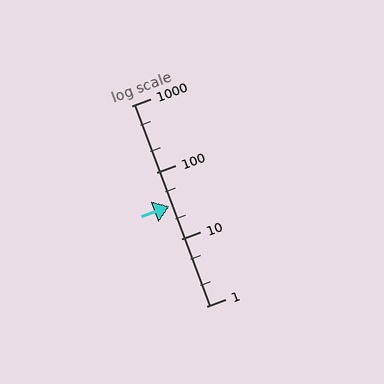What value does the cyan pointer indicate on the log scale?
The pointer indicates approximately 31.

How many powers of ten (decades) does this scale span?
The scale spans 3 decades, from 1 to 1000.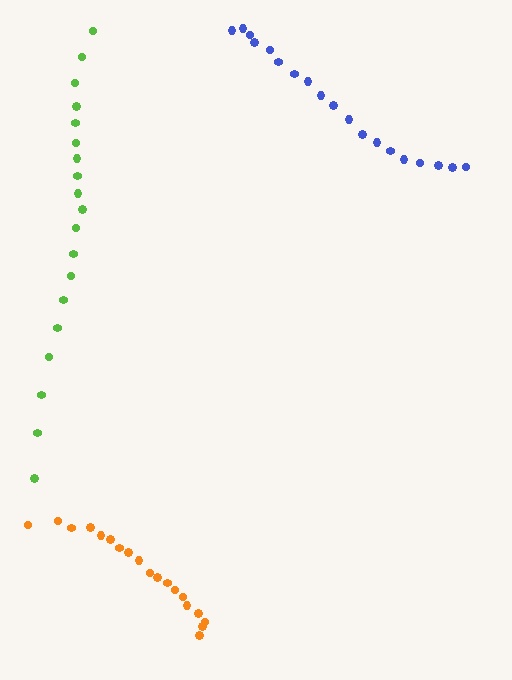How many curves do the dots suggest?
There are 3 distinct paths.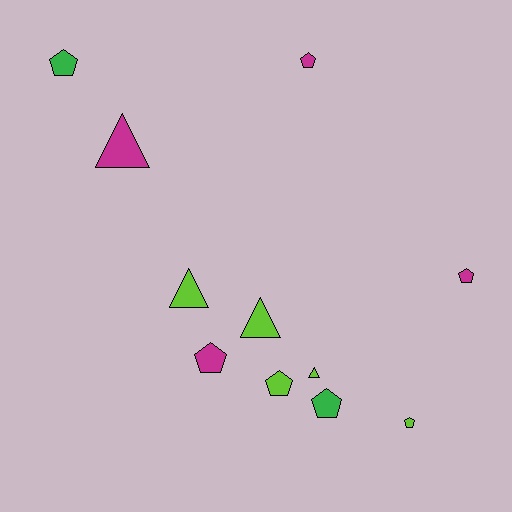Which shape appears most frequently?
Pentagon, with 7 objects.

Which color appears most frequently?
Lime, with 5 objects.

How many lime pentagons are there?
There are 2 lime pentagons.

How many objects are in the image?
There are 11 objects.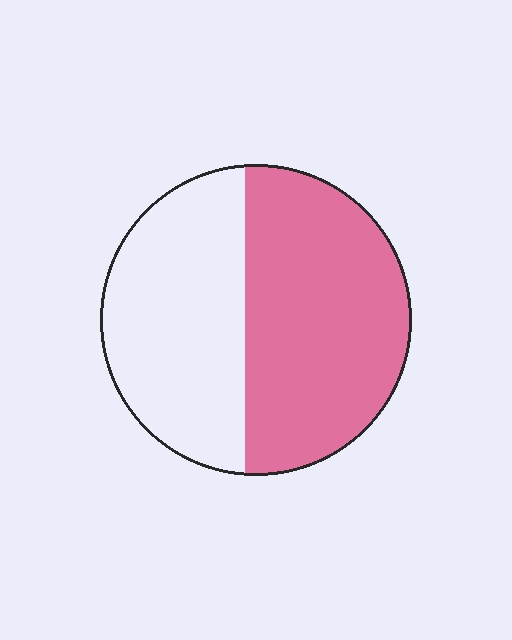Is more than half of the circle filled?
Yes.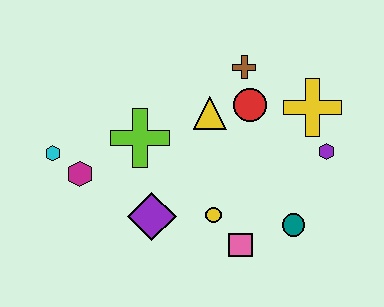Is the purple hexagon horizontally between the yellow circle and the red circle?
No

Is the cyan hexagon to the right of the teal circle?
No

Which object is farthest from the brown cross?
The cyan hexagon is farthest from the brown cross.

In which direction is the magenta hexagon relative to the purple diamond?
The magenta hexagon is to the left of the purple diamond.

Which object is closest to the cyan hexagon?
The magenta hexagon is closest to the cyan hexagon.